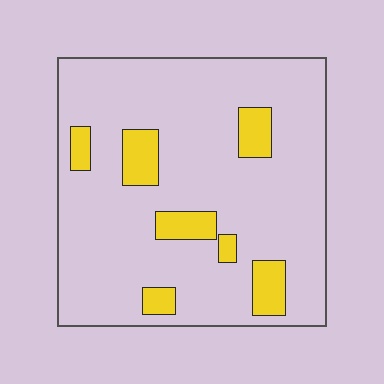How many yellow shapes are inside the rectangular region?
7.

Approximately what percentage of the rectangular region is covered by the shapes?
Approximately 15%.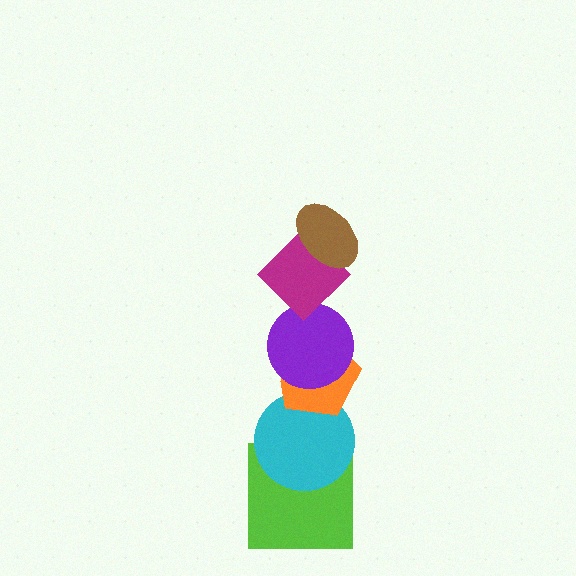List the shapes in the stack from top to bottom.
From top to bottom: the brown ellipse, the magenta diamond, the purple circle, the orange pentagon, the cyan circle, the lime square.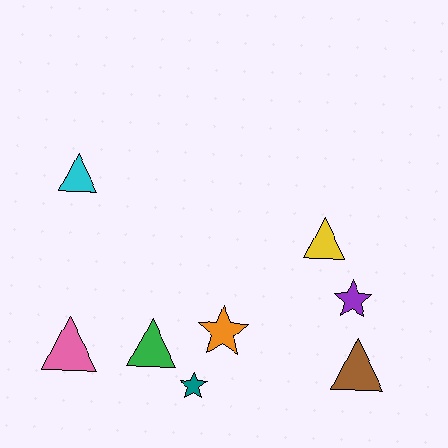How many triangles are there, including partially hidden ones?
There are 5 triangles.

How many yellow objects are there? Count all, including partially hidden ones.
There is 1 yellow object.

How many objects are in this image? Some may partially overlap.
There are 8 objects.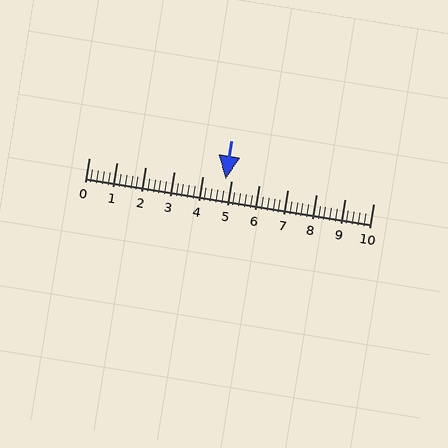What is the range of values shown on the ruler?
The ruler shows values from 0 to 10.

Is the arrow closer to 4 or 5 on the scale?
The arrow is closer to 5.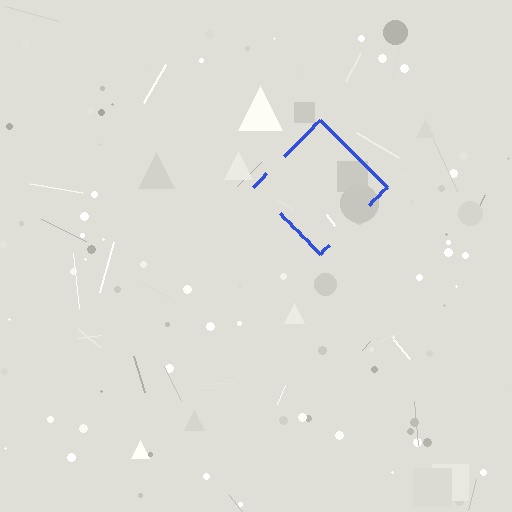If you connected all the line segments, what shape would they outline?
They would outline a diamond.